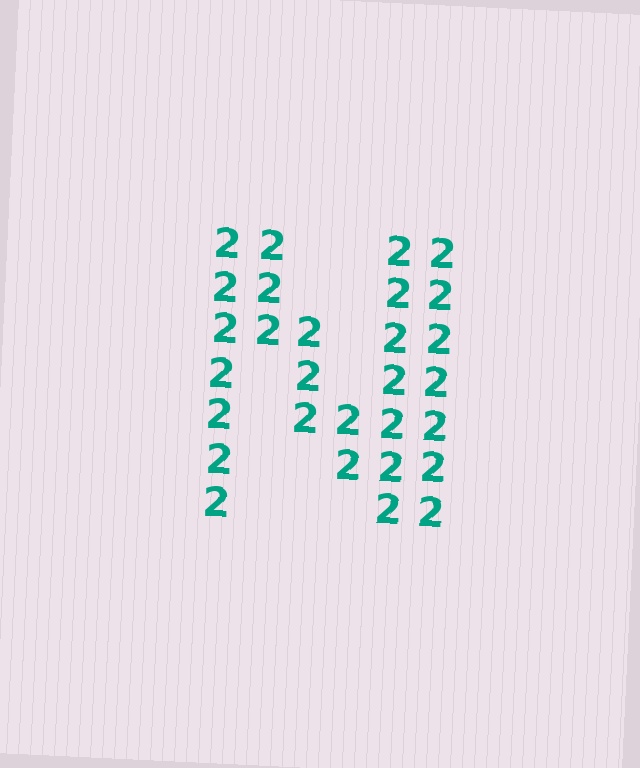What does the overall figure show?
The overall figure shows the letter N.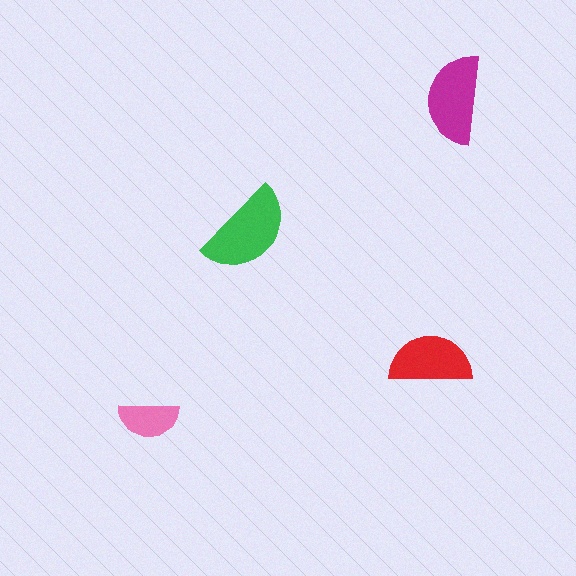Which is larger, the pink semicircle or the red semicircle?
The red one.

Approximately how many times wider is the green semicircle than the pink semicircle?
About 1.5 times wider.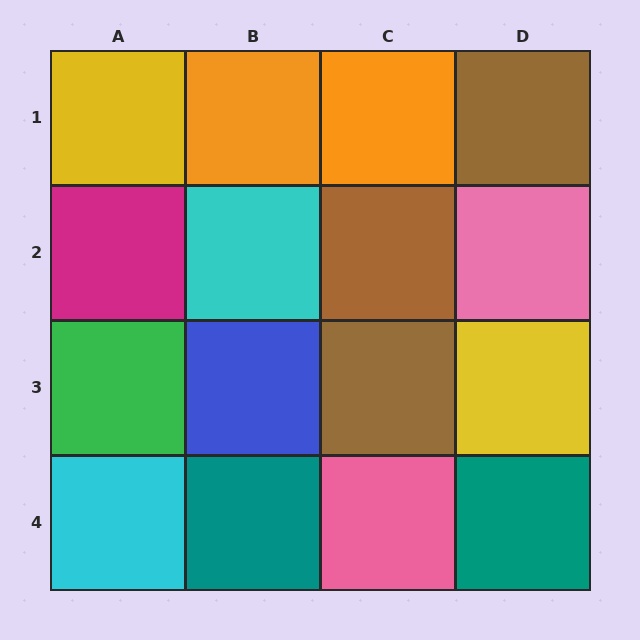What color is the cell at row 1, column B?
Orange.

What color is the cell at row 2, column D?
Pink.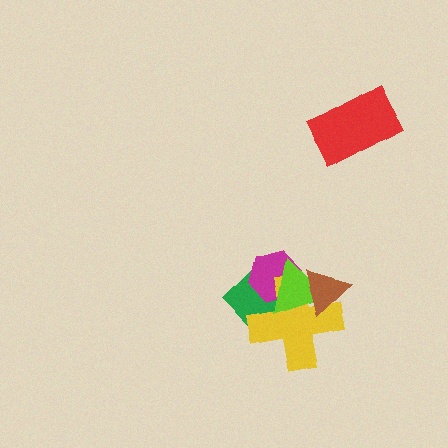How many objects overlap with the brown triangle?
2 objects overlap with the brown triangle.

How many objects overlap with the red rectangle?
0 objects overlap with the red rectangle.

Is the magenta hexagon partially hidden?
Yes, it is partially covered by another shape.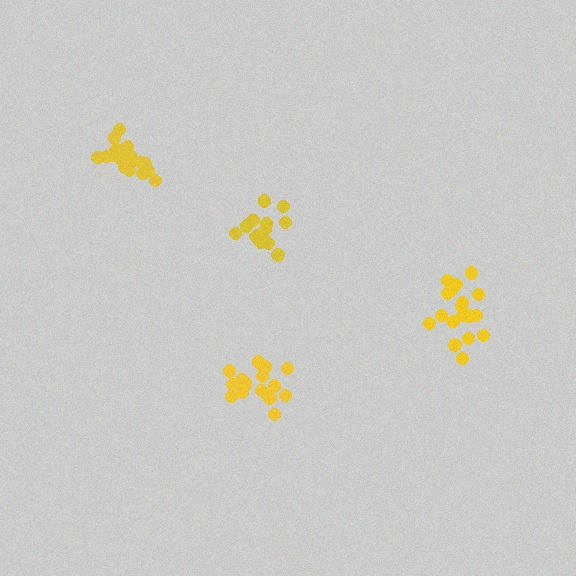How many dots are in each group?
Group 1: 19 dots, Group 2: 19 dots, Group 3: 18 dots, Group 4: 14 dots (70 total).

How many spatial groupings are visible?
There are 4 spatial groupings.